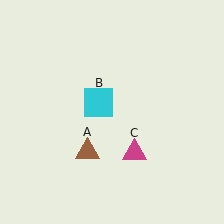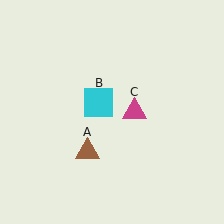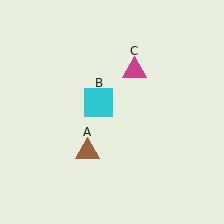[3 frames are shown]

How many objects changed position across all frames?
1 object changed position: magenta triangle (object C).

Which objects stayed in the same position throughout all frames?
Brown triangle (object A) and cyan square (object B) remained stationary.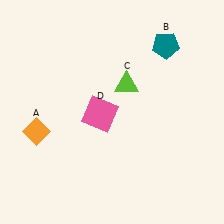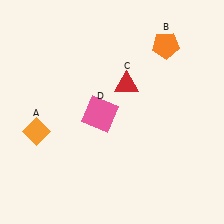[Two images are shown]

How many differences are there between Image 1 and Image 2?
There are 2 differences between the two images.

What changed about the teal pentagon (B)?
In Image 1, B is teal. In Image 2, it changed to orange.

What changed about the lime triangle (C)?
In Image 1, C is lime. In Image 2, it changed to red.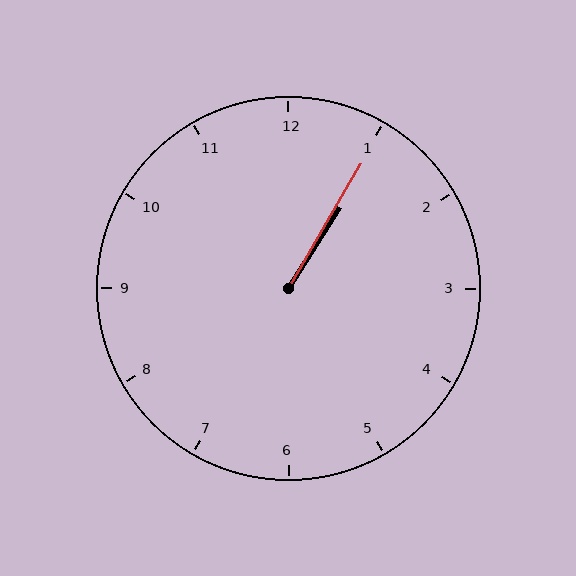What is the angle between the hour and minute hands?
Approximately 2 degrees.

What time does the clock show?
1:05.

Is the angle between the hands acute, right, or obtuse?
It is acute.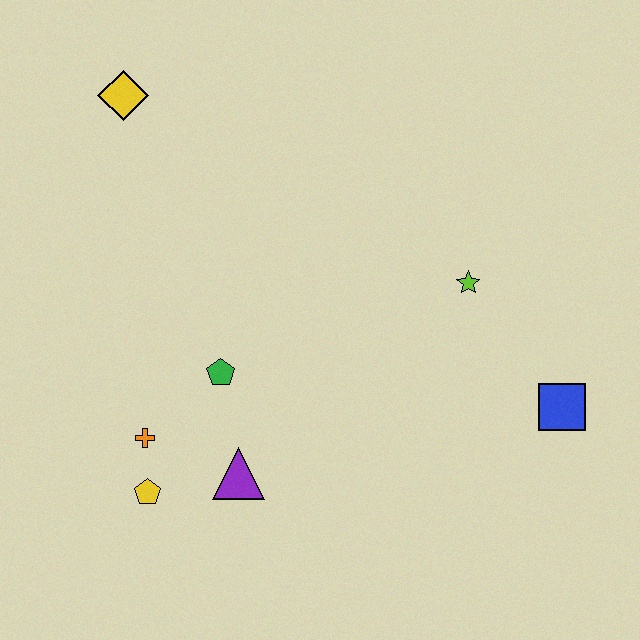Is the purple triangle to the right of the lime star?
No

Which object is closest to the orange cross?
The yellow pentagon is closest to the orange cross.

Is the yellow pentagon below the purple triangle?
Yes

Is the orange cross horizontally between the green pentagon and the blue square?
No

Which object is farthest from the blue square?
The yellow diamond is farthest from the blue square.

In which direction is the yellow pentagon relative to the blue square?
The yellow pentagon is to the left of the blue square.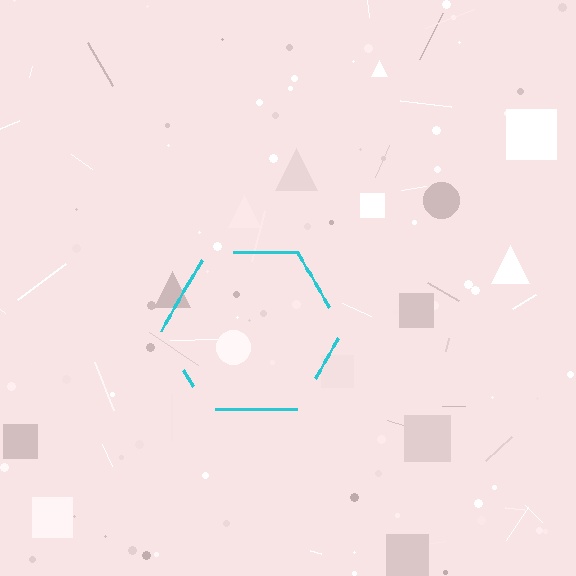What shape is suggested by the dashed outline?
The dashed outline suggests a hexagon.